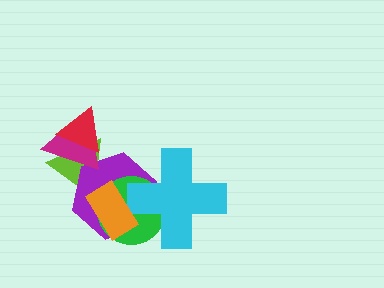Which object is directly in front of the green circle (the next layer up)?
The cyan cross is directly in front of the green circle.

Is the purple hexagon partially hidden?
Yes, it is partially covered by another shape.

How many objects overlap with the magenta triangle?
3 objects overlap with the magenta triangle.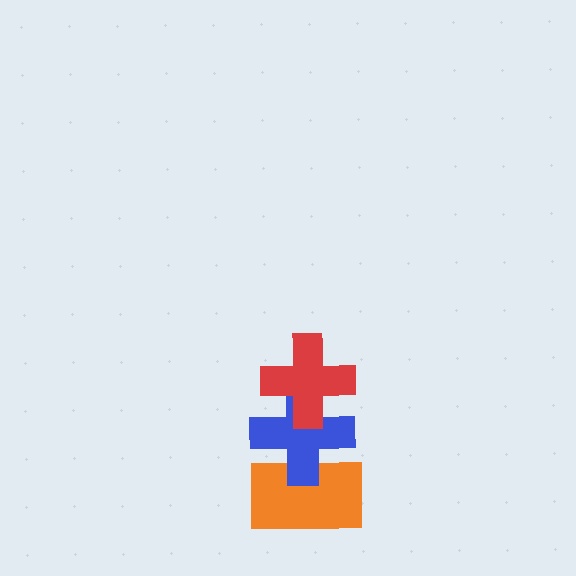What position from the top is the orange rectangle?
The orange rectangle is 3rd from the top.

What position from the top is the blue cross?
The blue cross is 2nd from the top.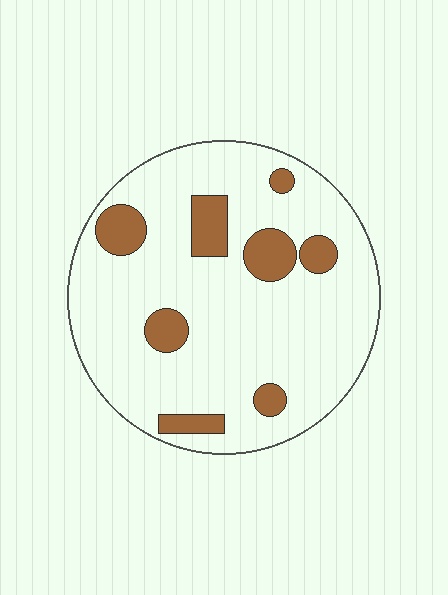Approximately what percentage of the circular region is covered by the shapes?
Approximately 15%.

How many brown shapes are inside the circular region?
8.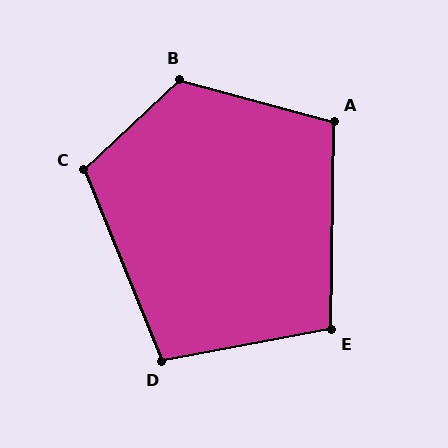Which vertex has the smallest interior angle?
E, at approximately 101 degrees.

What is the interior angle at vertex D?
Approximately 102 degrees (obtuse).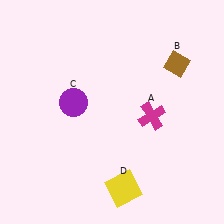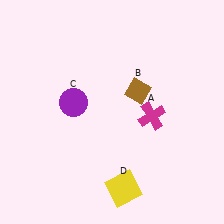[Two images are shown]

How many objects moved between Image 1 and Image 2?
1 object moved between the two images.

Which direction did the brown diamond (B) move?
The brown diamond (B) moved left.